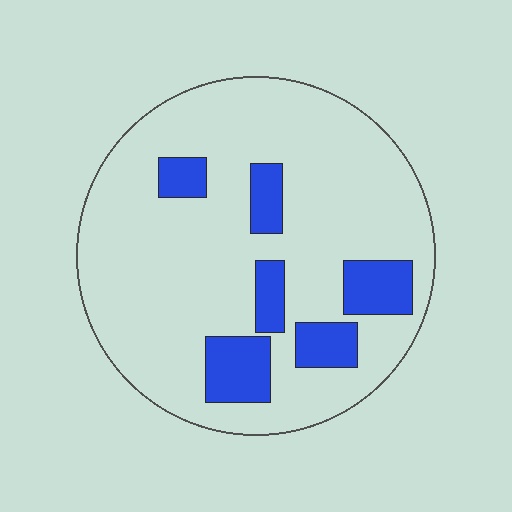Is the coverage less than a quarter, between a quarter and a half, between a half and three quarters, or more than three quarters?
Less than a quarter.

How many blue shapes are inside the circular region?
6.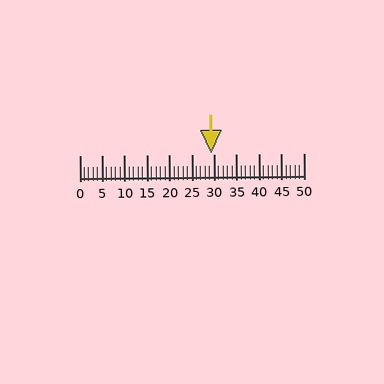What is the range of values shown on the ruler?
The ruler shows values from 0 to 50.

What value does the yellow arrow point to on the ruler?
The yellow arrow points to approximately 29.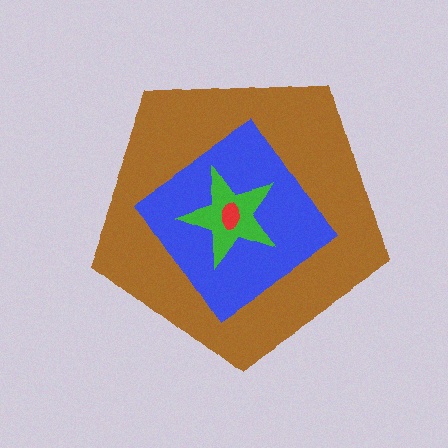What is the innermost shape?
The red ellipse.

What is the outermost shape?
The brown pentagon.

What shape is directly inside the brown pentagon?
The blue diamond.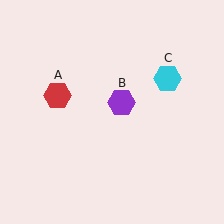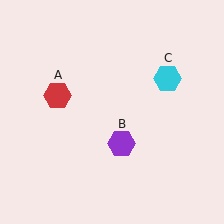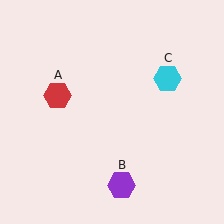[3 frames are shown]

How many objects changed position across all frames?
1 object changed position: purple hexagon (object B).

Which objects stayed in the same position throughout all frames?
Red hexagon (object A) and cyan hexagon (object C) remained stationary.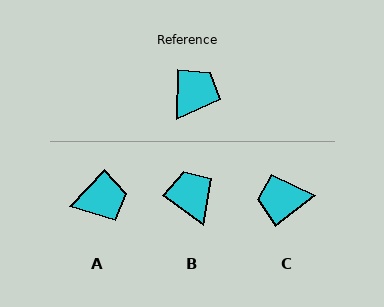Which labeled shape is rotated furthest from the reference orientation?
C, about 130 degrees away.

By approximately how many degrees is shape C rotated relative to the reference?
Approximately 130 degrees counter-clockwise.